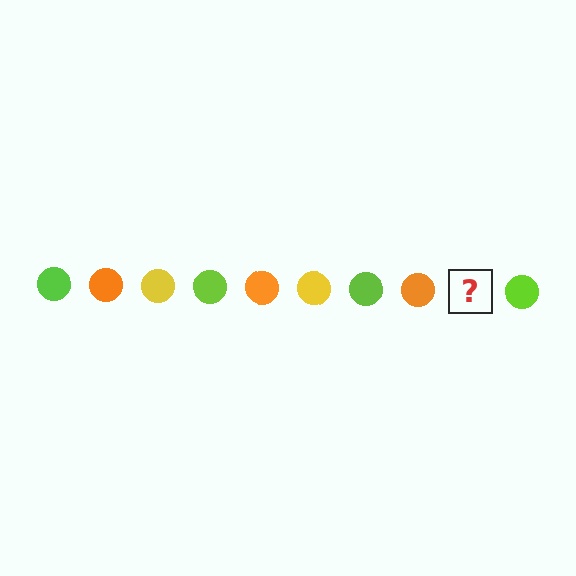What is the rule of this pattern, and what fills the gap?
The rule is that the pattern cycles through lime, orange, yellow circles. The gap should be filled with a yellow circle.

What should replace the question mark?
The question mark should be replaced with a yellow circle.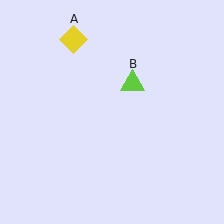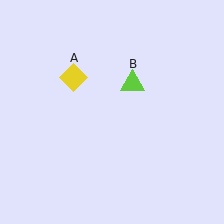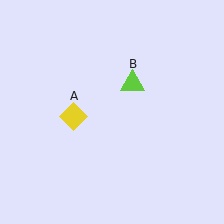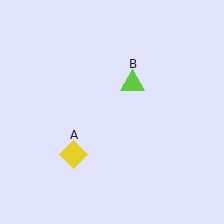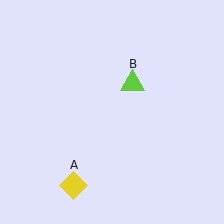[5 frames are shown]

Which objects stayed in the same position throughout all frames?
Lime triangle (object B) remained stationary.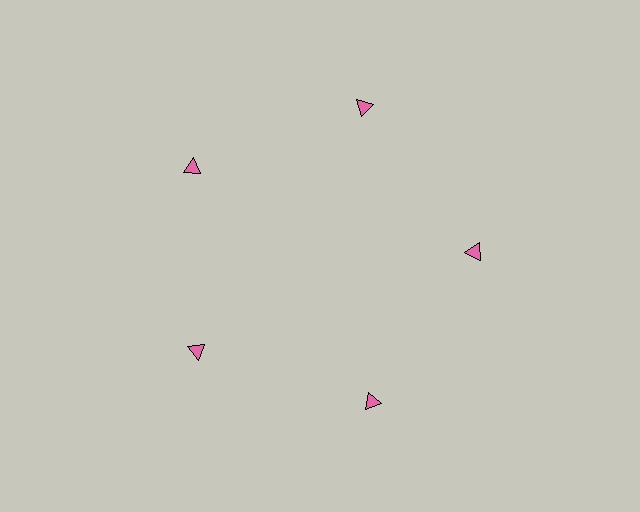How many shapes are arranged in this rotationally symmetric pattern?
There are 5 shapes, arranged in 5 groups of 1.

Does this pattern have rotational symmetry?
Yes, this pattern has 5-fold rotational symmetry. It looks the same after rotating 72 degrees around the center.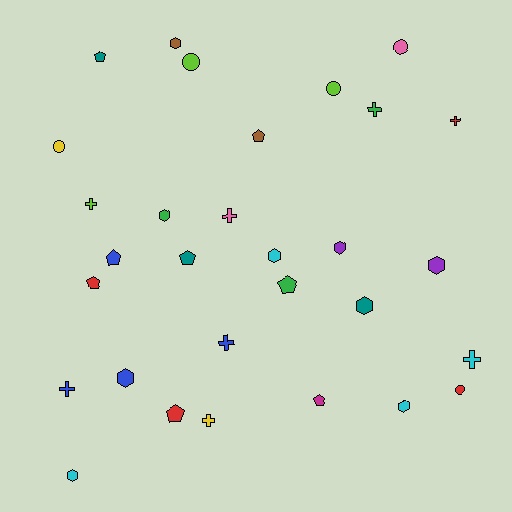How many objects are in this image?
There are 30 objects.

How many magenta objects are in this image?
There is 1 magenta object.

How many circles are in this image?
There are 5 circles.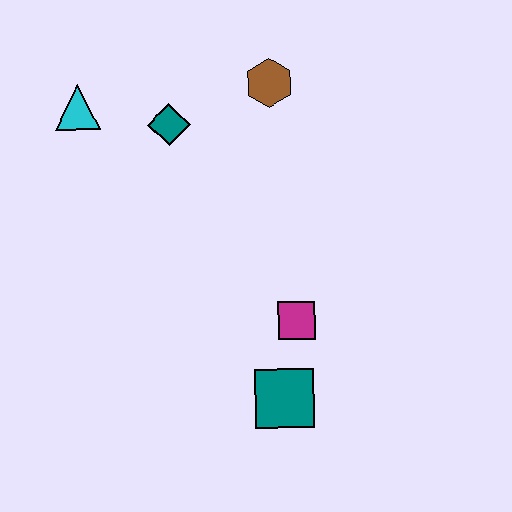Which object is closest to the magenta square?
The teal square is closest to the magenta square.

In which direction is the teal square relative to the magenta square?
The teal square is below the magenta square.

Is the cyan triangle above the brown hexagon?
No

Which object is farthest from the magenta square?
The cyan triangle is farthest from the magenta square.